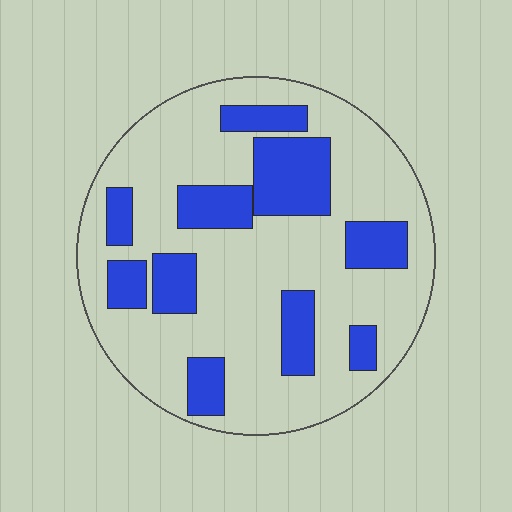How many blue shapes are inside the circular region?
10.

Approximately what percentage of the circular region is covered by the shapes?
Approximately 25%.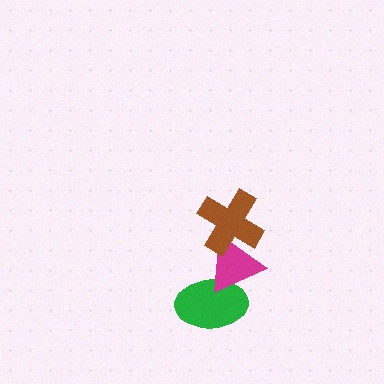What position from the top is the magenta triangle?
The magenta triangle is 2nd from the top.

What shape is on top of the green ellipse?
The magenta triangle is on top of the green ellipse.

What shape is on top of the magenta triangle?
The brown cross is on top of the magenta triangle.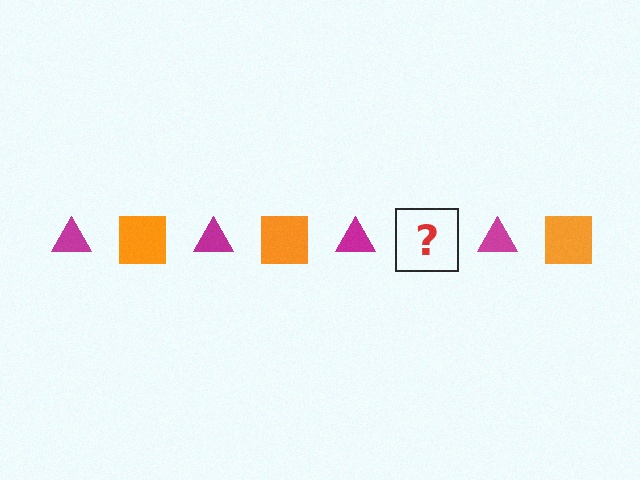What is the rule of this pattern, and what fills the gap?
The rule is that the pattern alternates between magenta triangle and orange square. The gap should be filled with an orange square.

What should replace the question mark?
The question mark should be replaced with an orange square.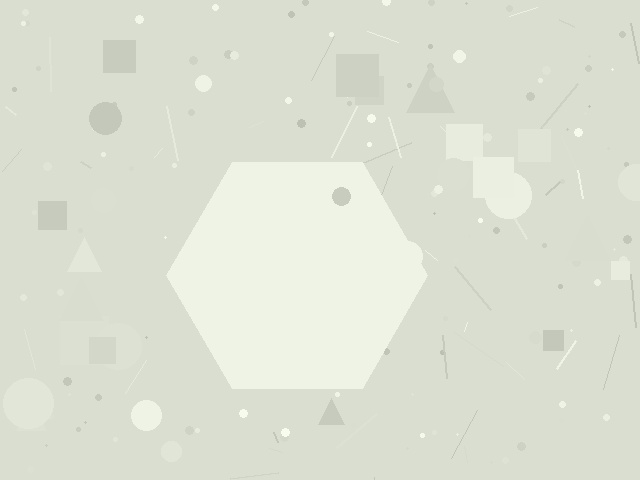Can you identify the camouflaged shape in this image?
The camouflaged shape is a hexagon.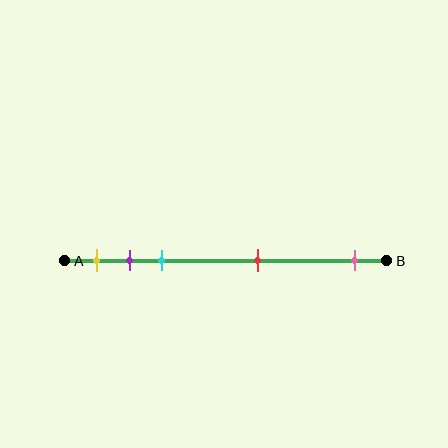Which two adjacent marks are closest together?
The purple and cyan marks are the closest adjacent pair.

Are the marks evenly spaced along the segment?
No, the marks are not evenly spaced.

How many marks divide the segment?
There are 5 marks dividing the segment.